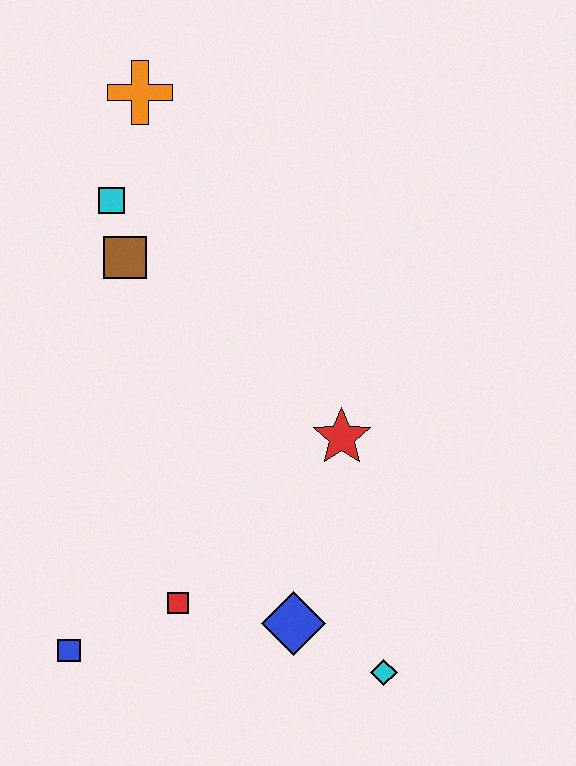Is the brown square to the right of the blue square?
Yes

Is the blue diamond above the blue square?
Yes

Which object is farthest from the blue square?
The orange cross is farthest from the blue square.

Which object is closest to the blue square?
The red square is closest to the blue square.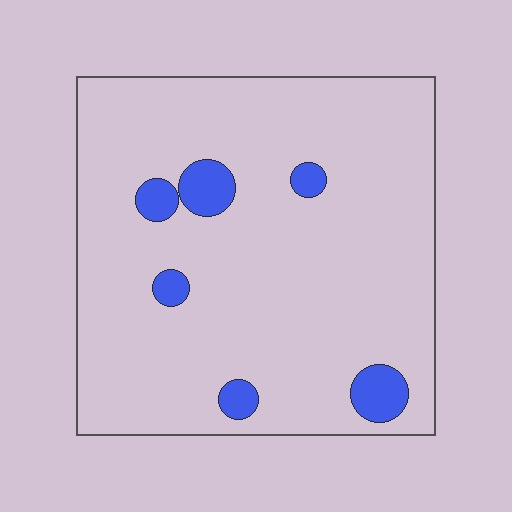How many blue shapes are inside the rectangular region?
6.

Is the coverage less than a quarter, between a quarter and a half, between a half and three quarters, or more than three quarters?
Less than a quarter.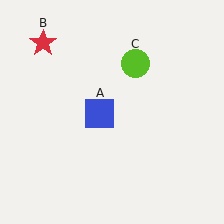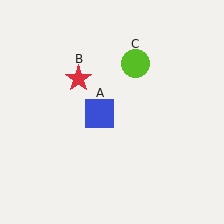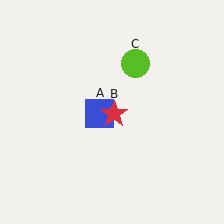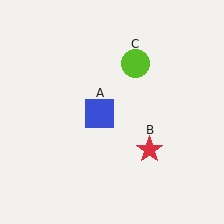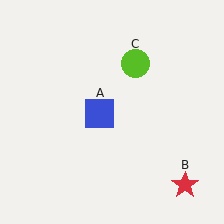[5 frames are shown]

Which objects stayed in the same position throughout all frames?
Blue square (object A) and lime circle (object C) remained stationary.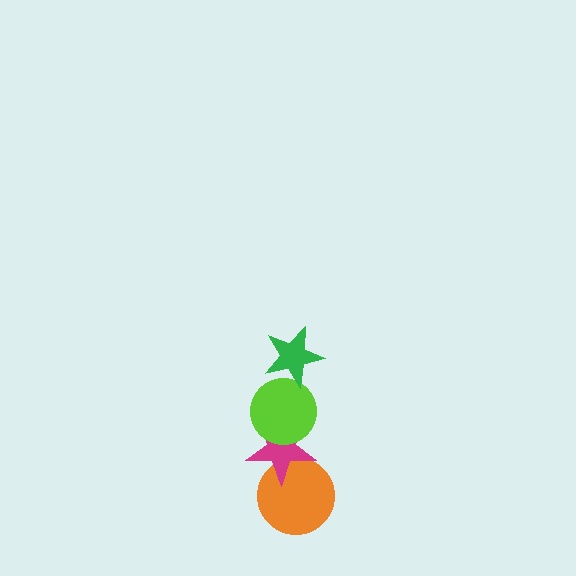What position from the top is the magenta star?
The magenta star is 3rd from the top.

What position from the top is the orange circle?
The orange circle is 4th from the top.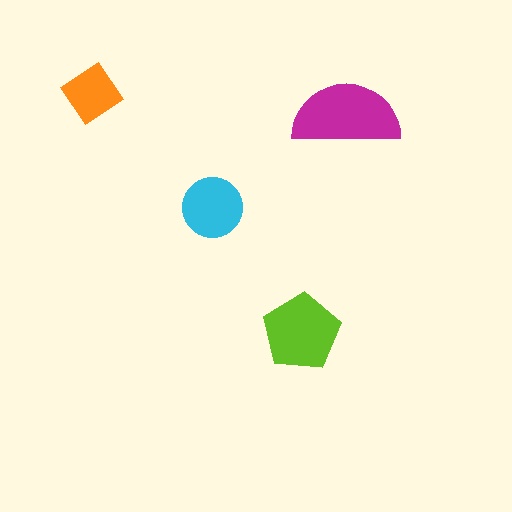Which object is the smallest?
The orange diamond.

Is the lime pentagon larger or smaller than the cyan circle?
Larger.